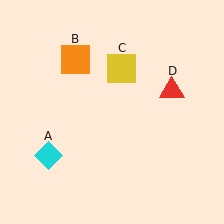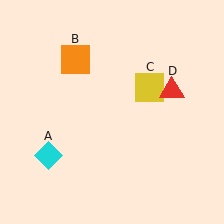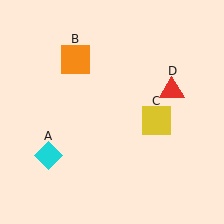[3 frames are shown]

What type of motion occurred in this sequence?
The yellow square (object C) rotated clockwise around the center of the scene.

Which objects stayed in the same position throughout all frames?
Cyan diamond (object A) and orange square (object B) and red triangle (object D) remained stationary.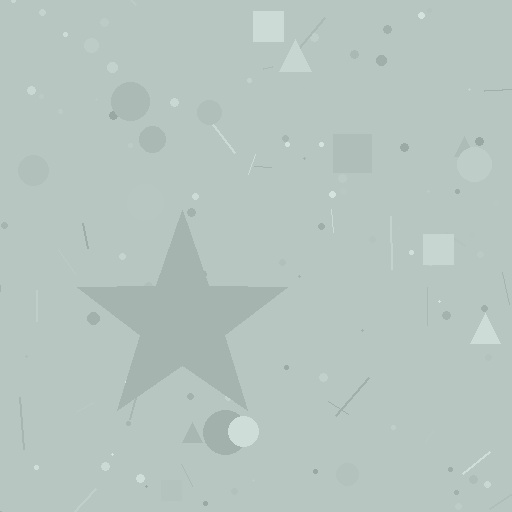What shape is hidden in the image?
A star is hidden in the image.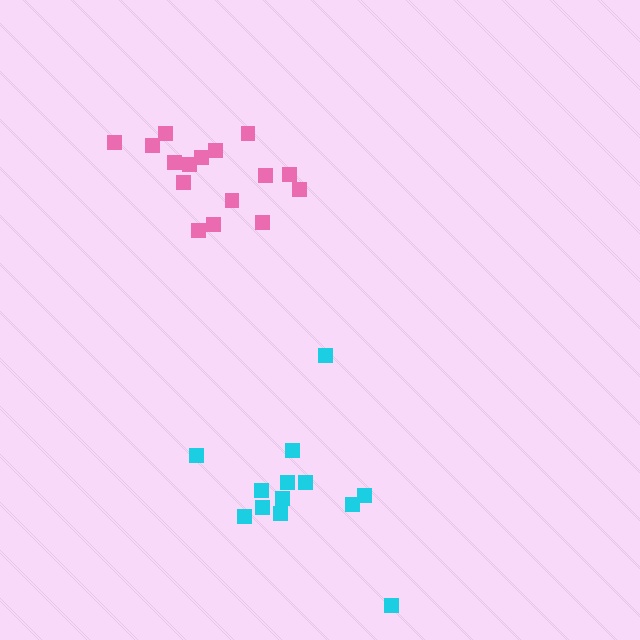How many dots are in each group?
Group 1: 16 dots, Group 2: 13 dots (29 total).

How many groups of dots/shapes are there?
There are 2 groups.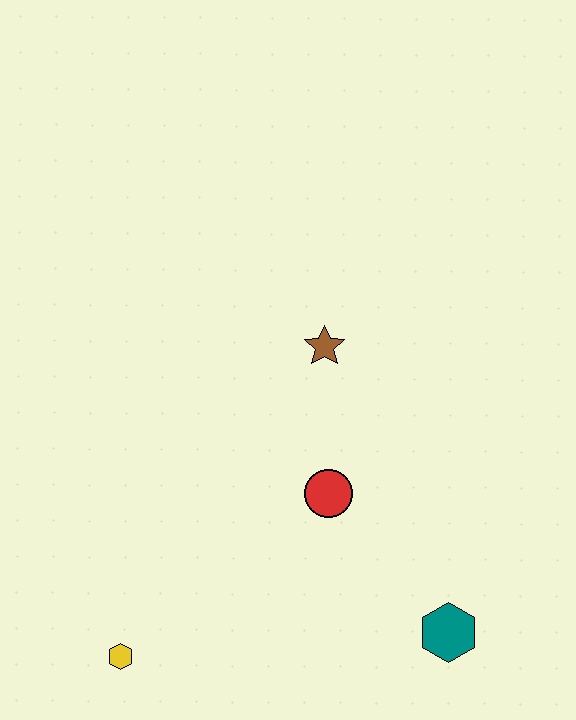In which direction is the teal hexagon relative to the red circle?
The teal hexagon is below the red circle.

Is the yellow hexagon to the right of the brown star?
No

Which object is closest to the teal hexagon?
The red circle is closest to the teal hexagon.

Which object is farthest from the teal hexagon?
The yellow hexagon is farthest from the teal hexagon.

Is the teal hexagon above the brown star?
No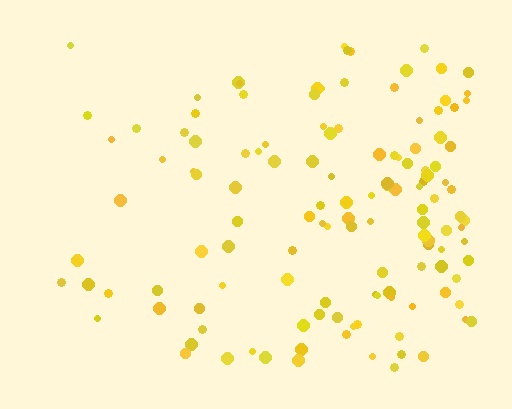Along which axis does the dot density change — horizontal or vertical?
Horizontal.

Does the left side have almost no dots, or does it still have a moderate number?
Still a moderate number, just noticeably fewer than the right.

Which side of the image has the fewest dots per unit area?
The left.